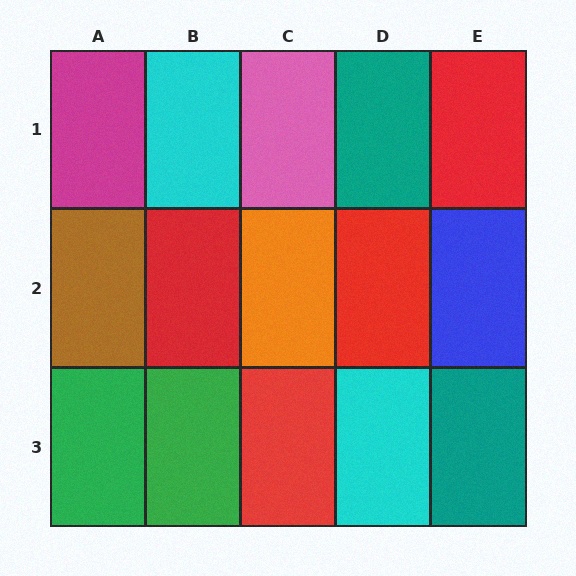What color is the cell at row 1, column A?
Magenta.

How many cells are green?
2 cells are green.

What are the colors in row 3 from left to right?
Green, green, red, cyan, teal.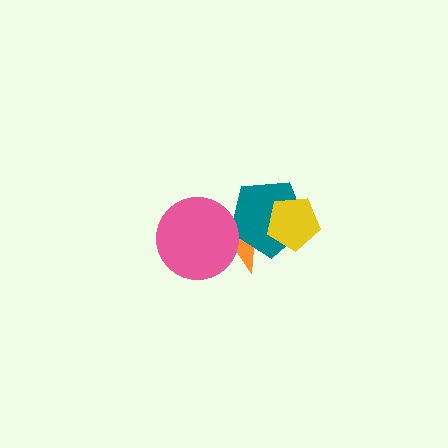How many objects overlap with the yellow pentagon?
2 objects overlap with the yellow pentagon.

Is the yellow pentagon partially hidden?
No, no other shape covers it.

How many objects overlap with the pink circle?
1 object overlaps with the pink circle.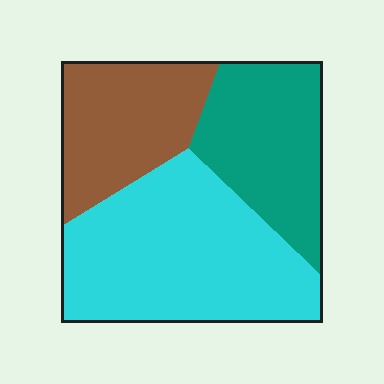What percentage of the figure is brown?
Brown takes up about one quarter (1/4) of the figure.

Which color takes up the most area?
Cyan, at roughly 45%.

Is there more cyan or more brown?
Cyan.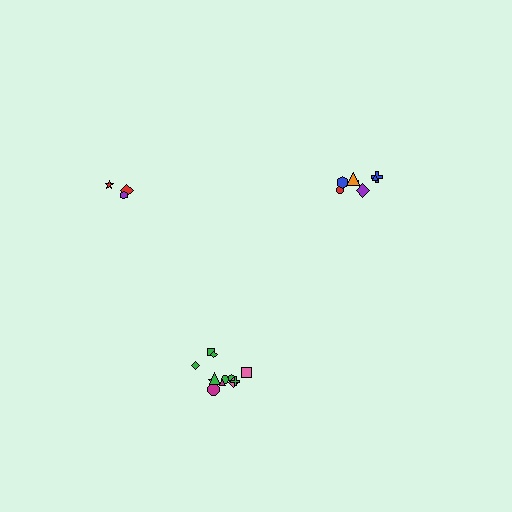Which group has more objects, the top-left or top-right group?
The top-right group.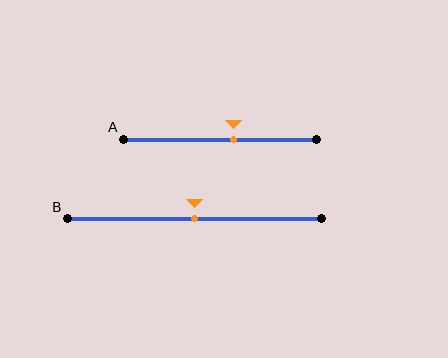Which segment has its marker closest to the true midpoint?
Segment B has its marker closest to the true midpoint.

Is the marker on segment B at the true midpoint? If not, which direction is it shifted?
Yes, the marker on segment B is at the true midpoint.